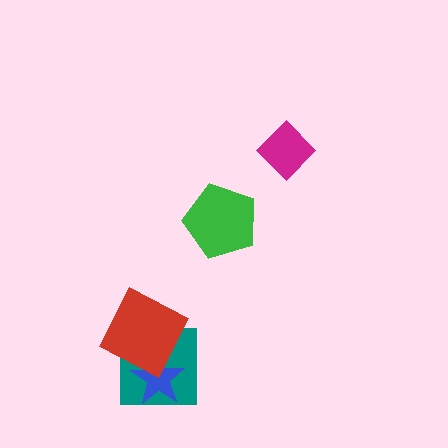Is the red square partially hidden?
No, no other shape covers it.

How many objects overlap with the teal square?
2 objects overlap with the teal square.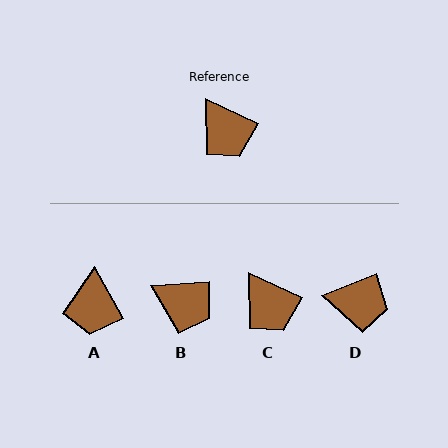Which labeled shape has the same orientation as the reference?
C.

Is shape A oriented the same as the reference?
No, it is off by about 35 degrees.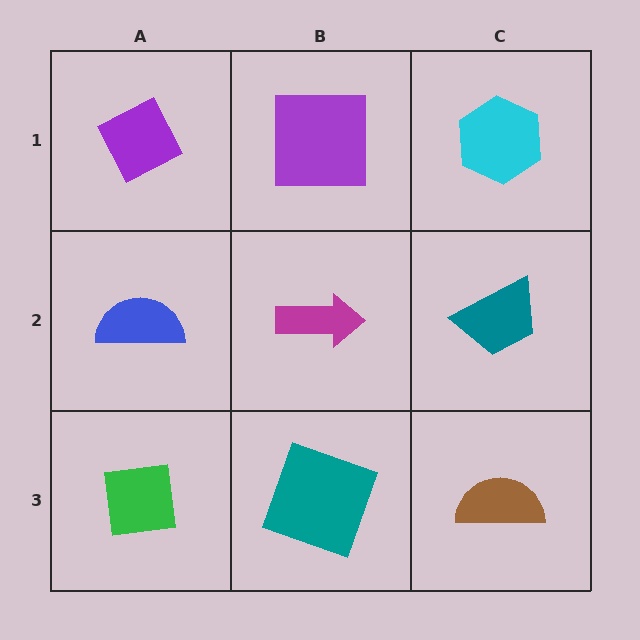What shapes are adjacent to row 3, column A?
A blue semicircle (row 2, column A), a teal square (row 3, column B).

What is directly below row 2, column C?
A brown semicircle.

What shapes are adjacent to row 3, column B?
A magenta arrow (row 2, column B), a green square (row 3, column A), a brown semicircle (row 3, column C).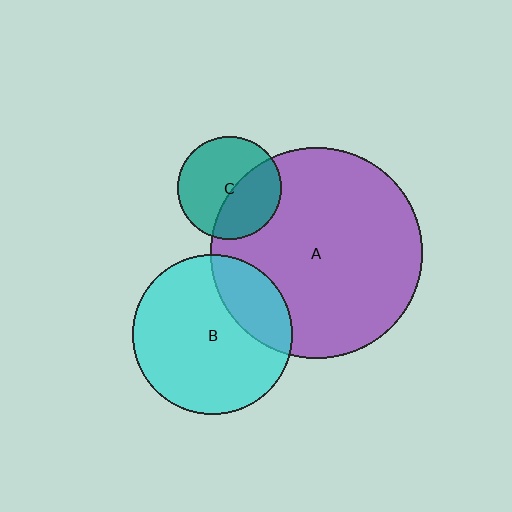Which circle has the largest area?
Circle A (purple).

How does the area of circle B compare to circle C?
Approximately 2.4 times.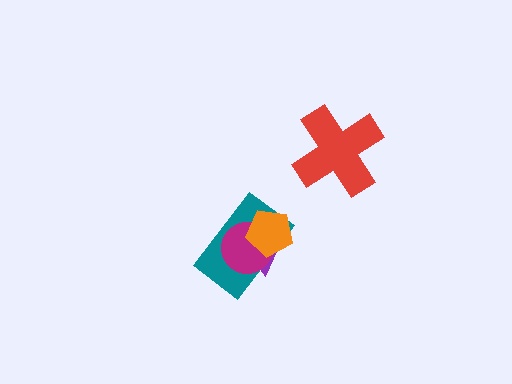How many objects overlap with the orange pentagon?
3 objects overlap with the orange pentagon.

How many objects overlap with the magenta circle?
3 objects overlap with the magenta circle.